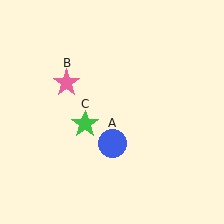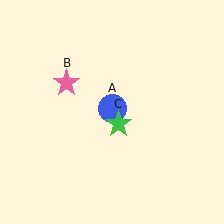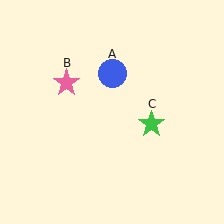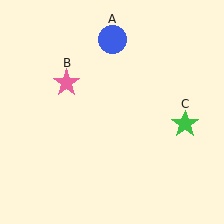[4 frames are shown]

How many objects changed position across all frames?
2 objects changed position: blue circle (object A), green star (object C).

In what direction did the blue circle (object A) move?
The blue circle (object A) moved up.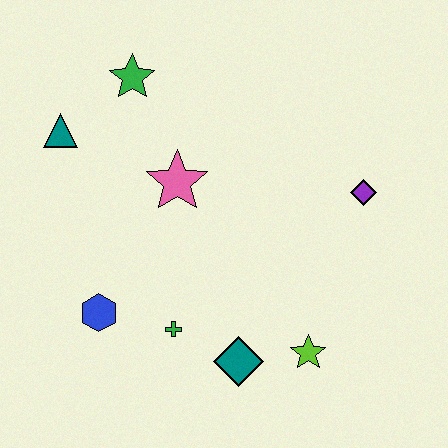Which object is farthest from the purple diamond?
The teal triangle is farthest from the purple diamond.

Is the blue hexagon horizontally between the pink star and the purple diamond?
No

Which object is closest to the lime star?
The teal diamond is closest to the lime star.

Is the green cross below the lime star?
No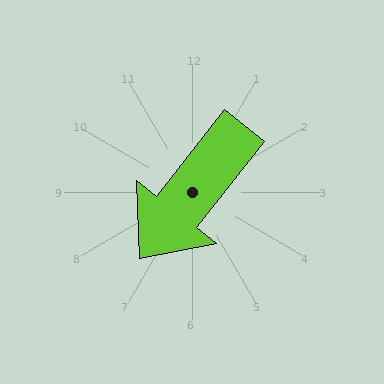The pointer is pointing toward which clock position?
Roughly 7 o'clock.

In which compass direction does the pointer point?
Southwest.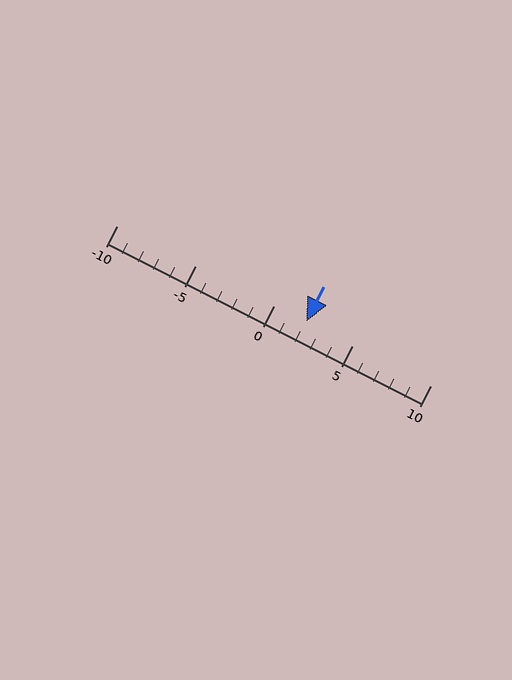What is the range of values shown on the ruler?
The ruler shows values from -10 to 10.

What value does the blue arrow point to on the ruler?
The blue arrow points to approximately 2.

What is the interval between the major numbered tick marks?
The major tick marks are spaced 5 units apart.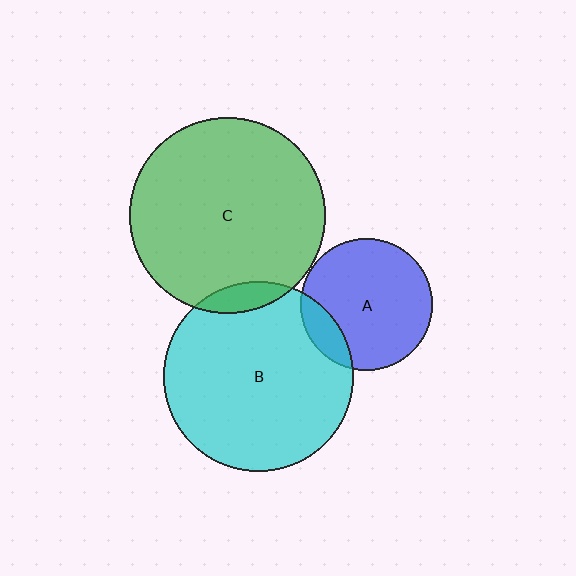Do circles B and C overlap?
Yes.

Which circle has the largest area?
Circle C (green).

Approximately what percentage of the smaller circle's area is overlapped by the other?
Approximately 5%.